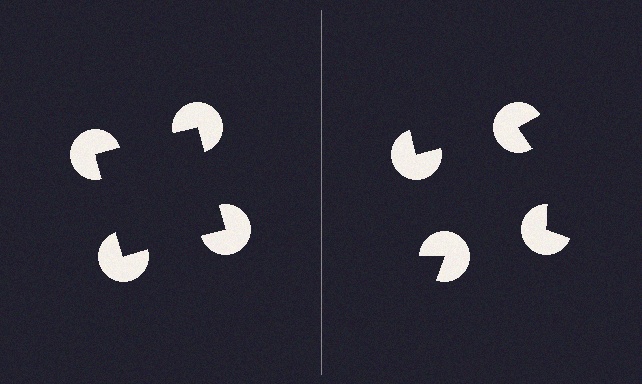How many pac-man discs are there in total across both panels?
8 — 4 on each side.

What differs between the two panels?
The pac-man discs are positioned identically on both sides; only the wedge orientations differ. On the left they align to a square; on the right they are misaligned.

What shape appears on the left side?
An illusory square.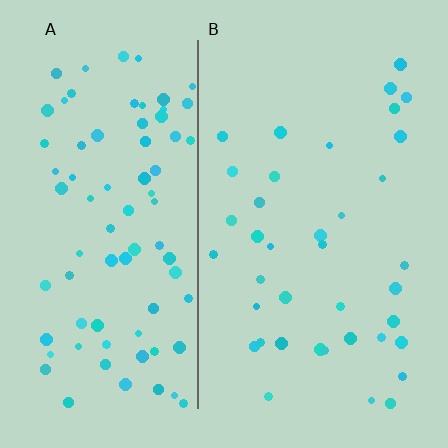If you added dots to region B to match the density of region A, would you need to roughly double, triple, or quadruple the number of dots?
Approximately double.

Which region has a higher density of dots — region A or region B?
A (the left).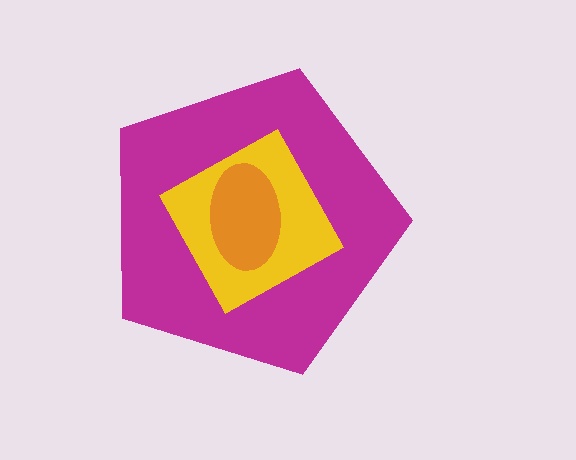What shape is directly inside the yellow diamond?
The orange ellipse.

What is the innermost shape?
The orange ellipse.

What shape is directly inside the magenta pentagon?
The yellow diamond.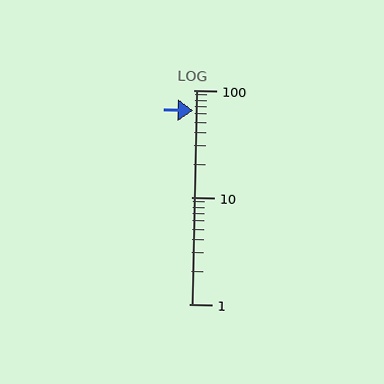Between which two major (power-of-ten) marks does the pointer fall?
The pointer is between 10 and 100.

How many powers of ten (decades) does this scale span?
The scale spans 2 decades, from 1 to 100.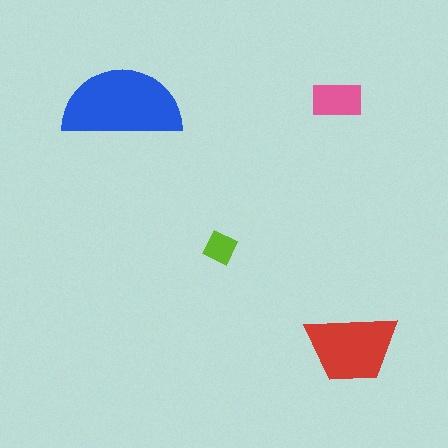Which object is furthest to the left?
The blue semicircle is leftmost.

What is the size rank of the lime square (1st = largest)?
4th.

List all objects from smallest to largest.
The lime square, the pink rectangle, the red trapezoid, the blue semicircle.